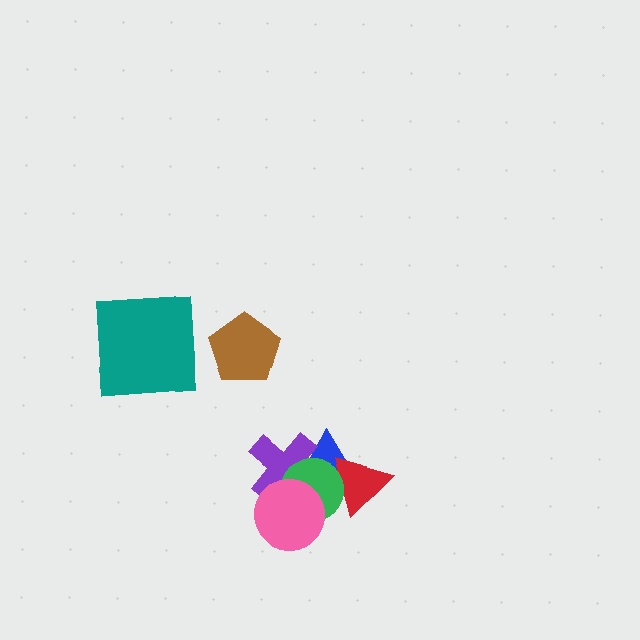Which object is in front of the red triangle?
The green circle is in front of the red triangle.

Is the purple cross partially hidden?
Yes, it is partially covered by another shape.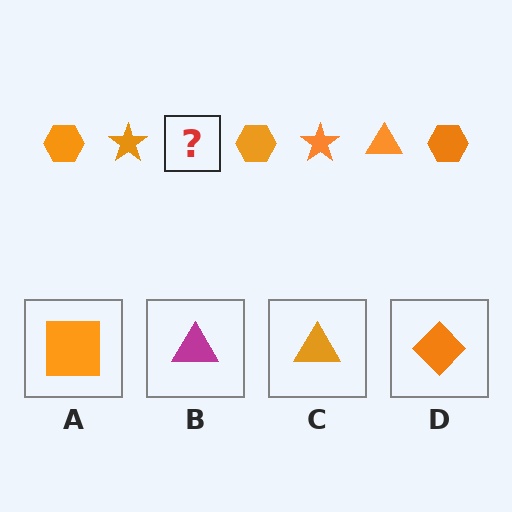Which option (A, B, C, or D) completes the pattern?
C.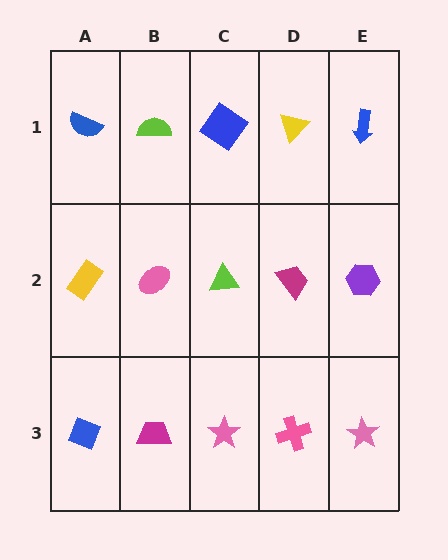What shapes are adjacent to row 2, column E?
A blue arrow (row 1, column E), a pink star (row 3, column E), a magenta trapezoid (row 2, column D).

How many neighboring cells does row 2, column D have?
4.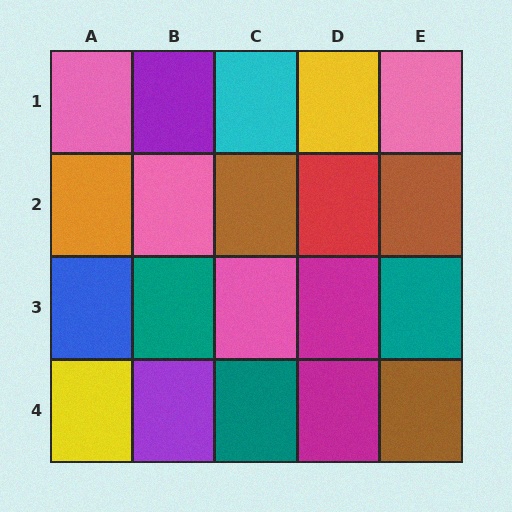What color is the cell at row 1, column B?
Purple.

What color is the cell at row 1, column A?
Pink.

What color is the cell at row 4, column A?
Yellow.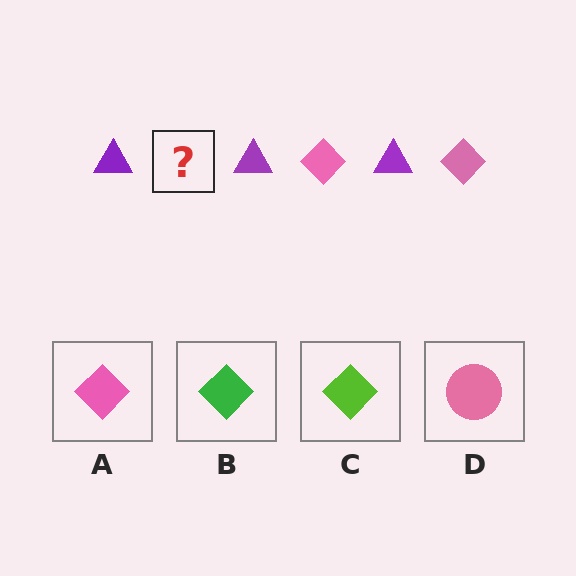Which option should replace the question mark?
Option A.